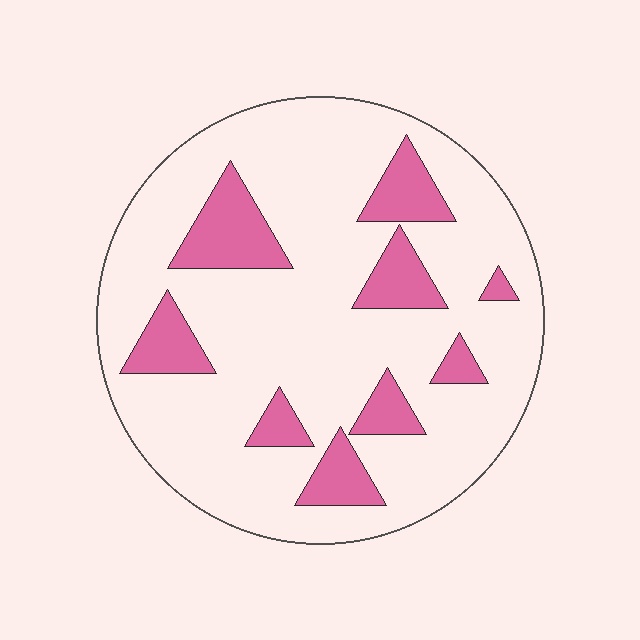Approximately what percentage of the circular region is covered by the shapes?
Approximately 20%.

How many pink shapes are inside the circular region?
9.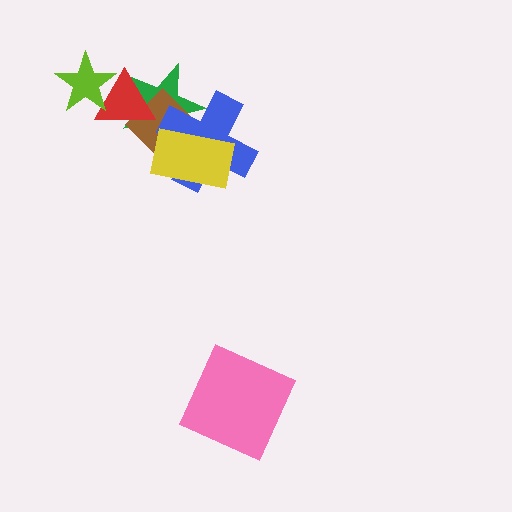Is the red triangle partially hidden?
Yes, it is partially covered by another shape.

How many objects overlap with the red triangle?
3 objects overlap with the red triangle.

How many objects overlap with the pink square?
0 objects overlap with the pink square.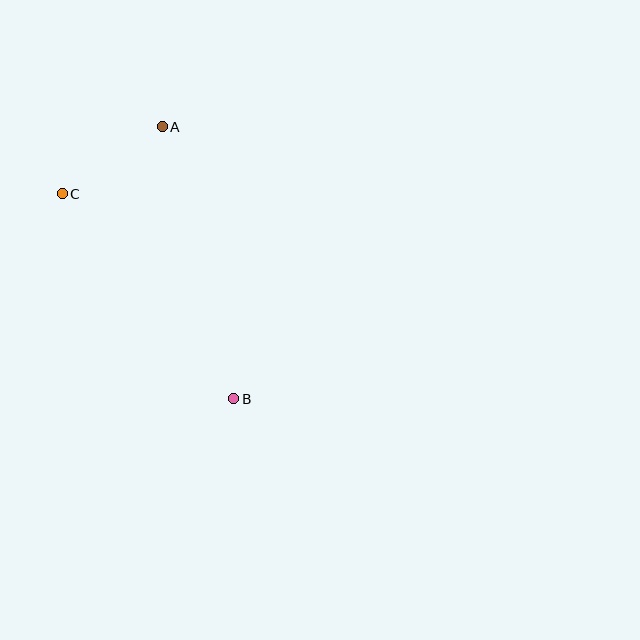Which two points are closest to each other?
Points A and C are closest to each other.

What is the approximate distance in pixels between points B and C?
The distance between B and C is approximately 268 pixels.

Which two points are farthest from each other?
Points A and B are farthest from each other.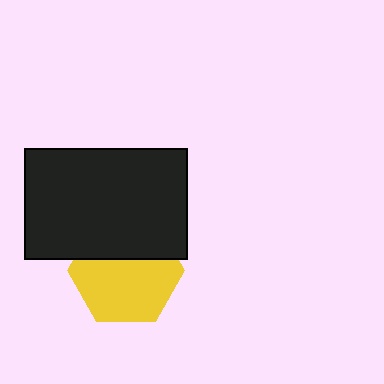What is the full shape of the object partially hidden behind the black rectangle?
The partially hidden object is a yellow hexagon.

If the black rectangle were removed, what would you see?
You would see the complete yellow hexagon.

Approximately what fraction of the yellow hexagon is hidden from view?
Roughly 36% of the yellow hexagon is hidden behind the black rectangle.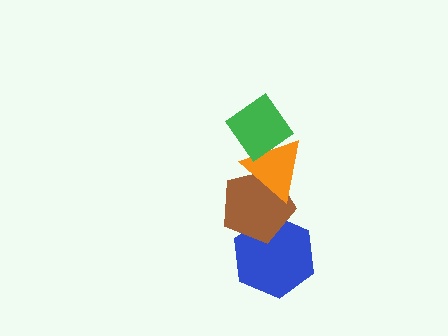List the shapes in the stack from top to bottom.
From top to bottom: the green diamond, the orange triangle, the brown pentagon, the blue hexagon.